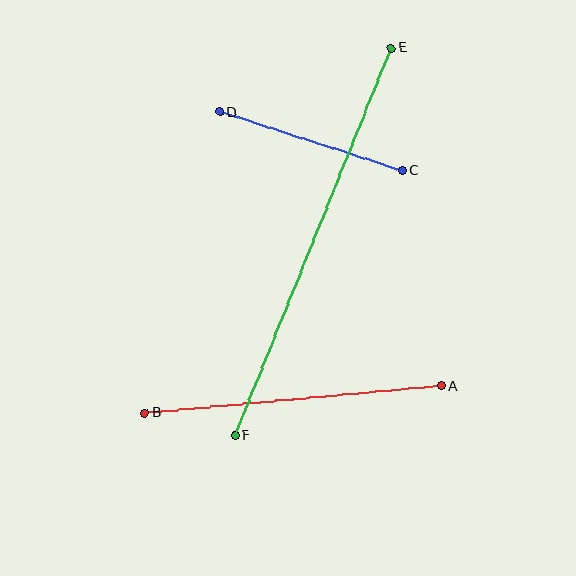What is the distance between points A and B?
The distance is approximately 298 pixels.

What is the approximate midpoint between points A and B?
The midpoint is at approximately (293, 399) pixels.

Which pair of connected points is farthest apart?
Points E and F are farthest apart.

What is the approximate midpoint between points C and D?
The midpoint is at approximately (311, 141) pixels.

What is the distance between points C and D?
The distance is approximately 192 pixels.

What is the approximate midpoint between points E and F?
The midpoint is at approximately (313, 242) pixels.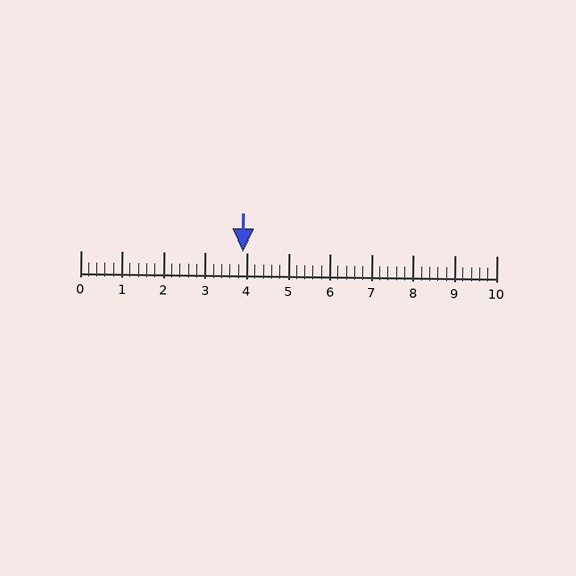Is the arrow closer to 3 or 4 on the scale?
The arrow is closer to 4.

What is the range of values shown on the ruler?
The ruler shows values from 0 to 10.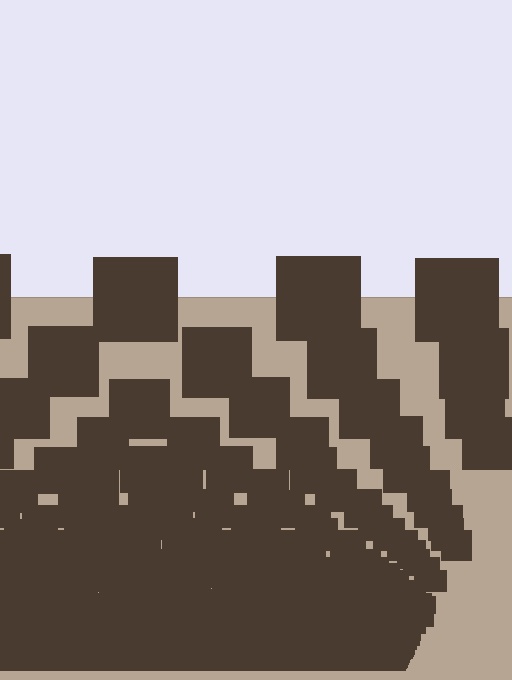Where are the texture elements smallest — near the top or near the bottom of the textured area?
Near the bottom.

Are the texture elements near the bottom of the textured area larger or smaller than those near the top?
Smaller. The gradient is inverted — elements near the bottom are smaller and denser.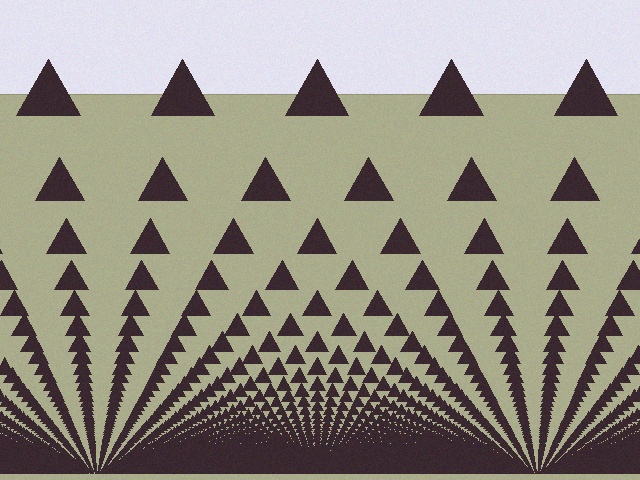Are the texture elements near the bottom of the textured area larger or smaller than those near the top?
Smaller. The gradient is inverted — elements near the bottom are smaller and denser.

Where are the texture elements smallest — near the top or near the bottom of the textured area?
Near the bottom.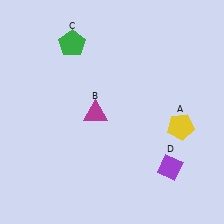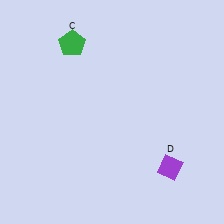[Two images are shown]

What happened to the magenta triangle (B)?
The magenta triangle (B) was removed in Image 2. It was in the bottom-left area of Image 1.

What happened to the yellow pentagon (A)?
The yellow pentagon (A) was removed in Image 2. It was in the bottom-right area of Image 1.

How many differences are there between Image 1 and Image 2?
There are 2 differences between the two images.